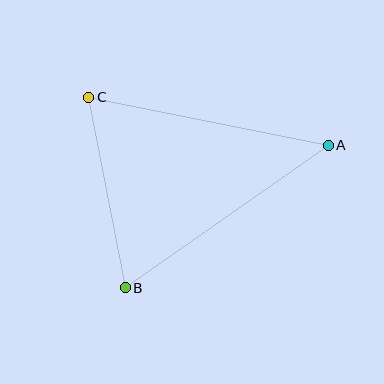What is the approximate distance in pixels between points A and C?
The distance between A and C is approximately 244 pixels.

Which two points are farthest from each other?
Points A and B are farthest from each other.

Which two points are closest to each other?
Points B and C are closest to each other.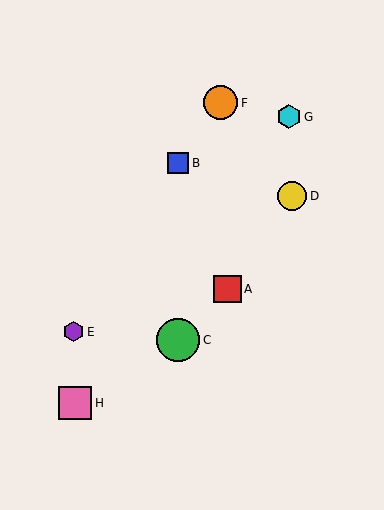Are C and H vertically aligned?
No, C is at x≈178 and H is at x≈75.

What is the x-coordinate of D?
Object D is at x≈292.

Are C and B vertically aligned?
Yes, both are at x≈178.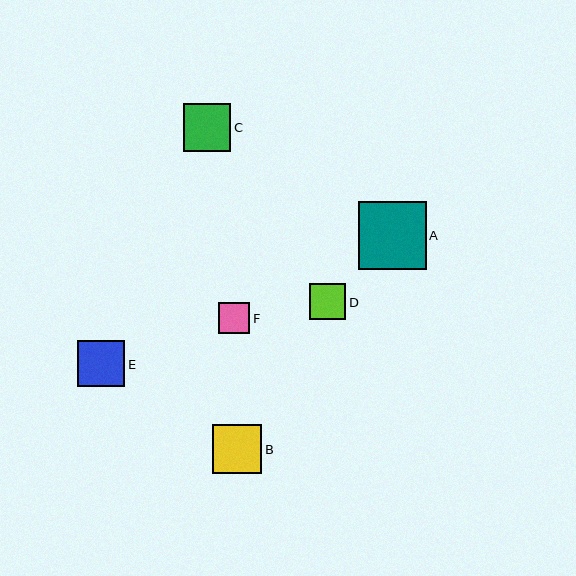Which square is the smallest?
Square F is the smallest with a size of approximately 32 pixels.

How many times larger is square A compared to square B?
Square A is approximately 1.4 times the size of square B.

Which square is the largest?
Square A is the largest with a size of approximately 68 pixels.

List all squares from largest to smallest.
From largest to smallest: A, B, C, E, D, F.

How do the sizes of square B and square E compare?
Square B and square E are approximately the same size.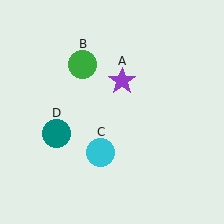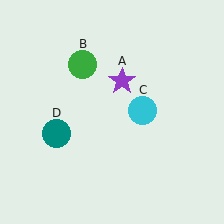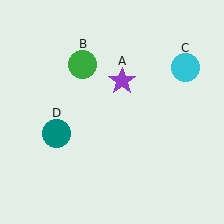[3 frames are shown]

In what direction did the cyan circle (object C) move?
The cyan circle (object C) moved up and to the right.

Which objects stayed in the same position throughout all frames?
Purple star (object A) and green circle (object B) and teal circle (object D) remained stationary.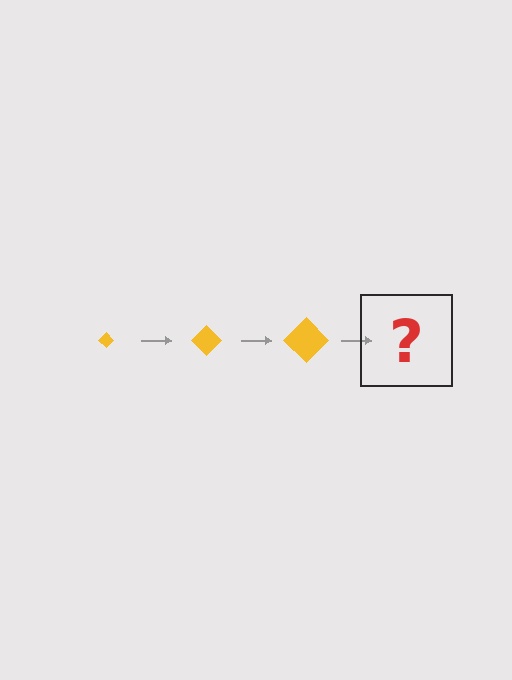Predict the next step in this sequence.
The next step is a yellow diamond, larger than the previous one.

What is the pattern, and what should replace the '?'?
The pattern is that the diamond gets progressively larger each step. The '?' should be a yellow diamond, larger than the previous one.